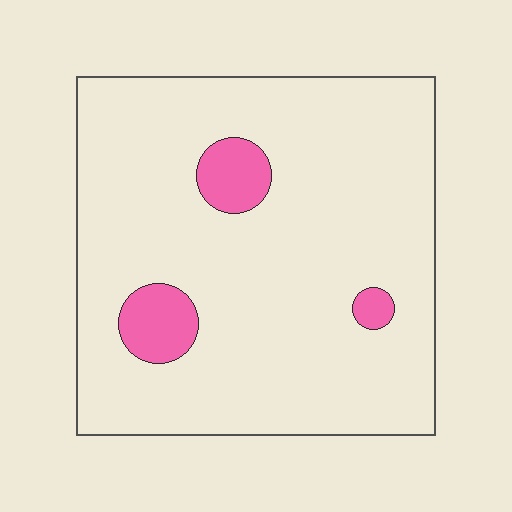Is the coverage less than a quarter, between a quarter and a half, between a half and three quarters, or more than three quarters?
Less than a quarter.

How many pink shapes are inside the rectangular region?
3.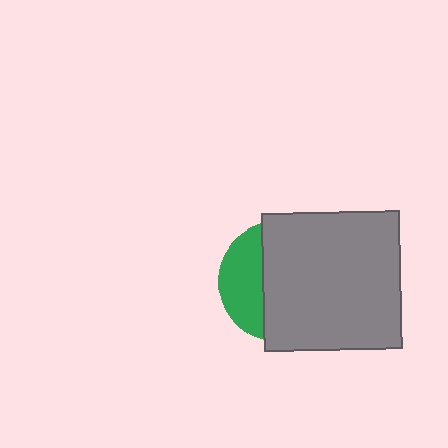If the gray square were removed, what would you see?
You would see the complete green circle.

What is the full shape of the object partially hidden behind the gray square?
The partially hidden object is a green circle.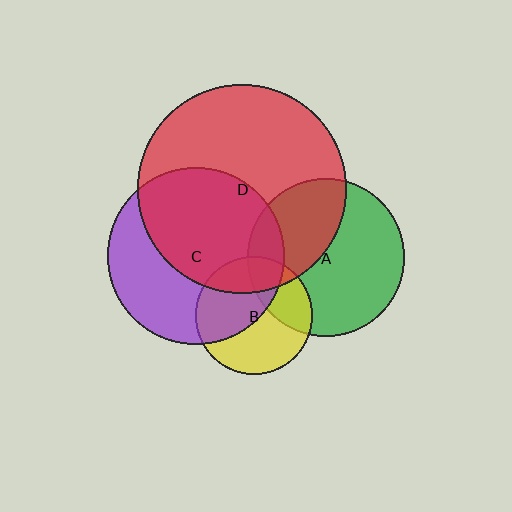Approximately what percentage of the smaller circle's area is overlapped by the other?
Approximately 50%.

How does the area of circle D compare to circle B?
Approximately 3.2 times.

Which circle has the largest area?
Circle D (red).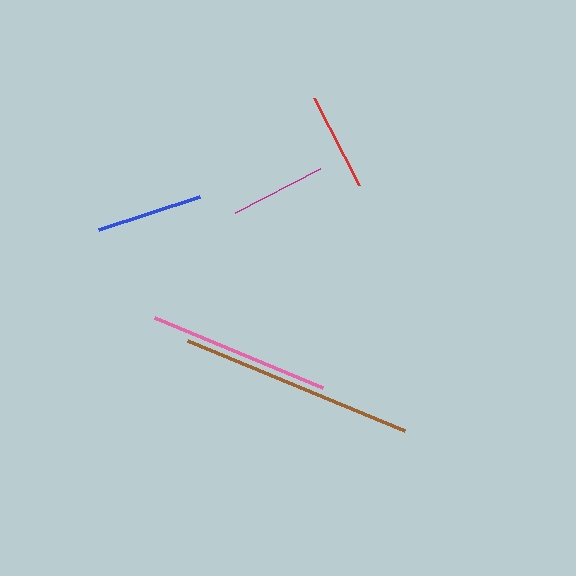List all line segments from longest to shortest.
From longest to shortest: brown, pink, blue, red, magenta.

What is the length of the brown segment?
The brown segment is approximately 235 pixels long.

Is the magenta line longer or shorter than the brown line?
The brown line is longer than the magenta line.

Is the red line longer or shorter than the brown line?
The brown line is longer than the red line.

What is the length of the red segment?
The red segment is approximately 98 pixels long.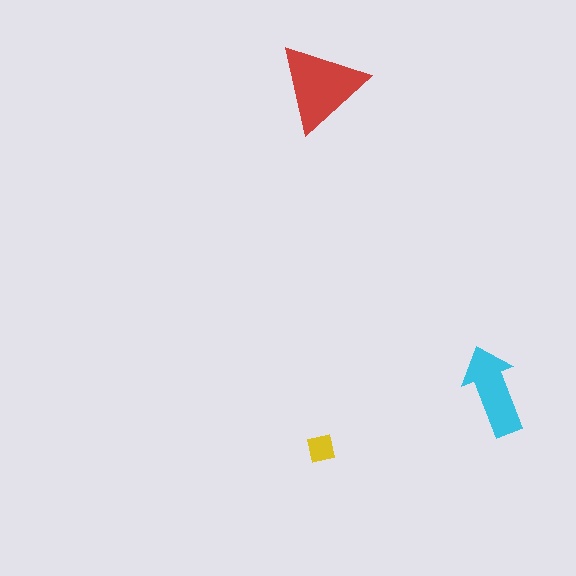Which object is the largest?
The red triangle.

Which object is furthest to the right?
The cyan arrow is rightmost.